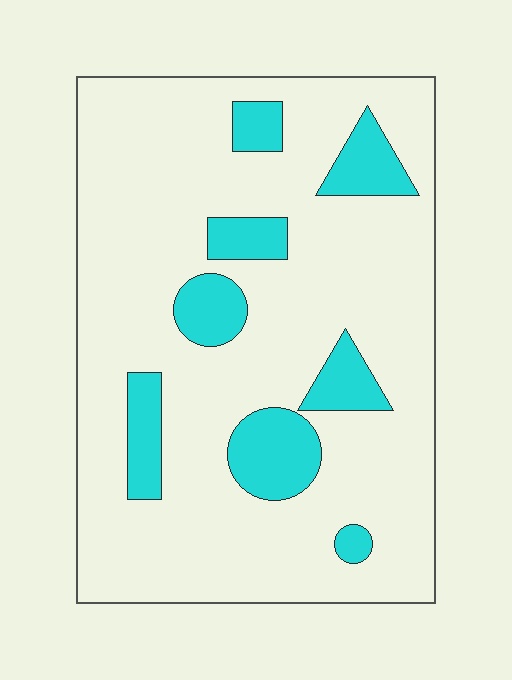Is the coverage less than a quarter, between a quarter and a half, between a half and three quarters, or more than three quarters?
Less than a quarter.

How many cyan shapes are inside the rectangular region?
8.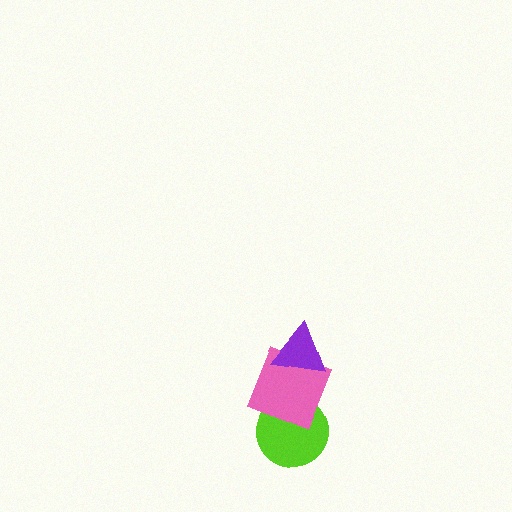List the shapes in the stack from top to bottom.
From top to bottom: the purple triangle, the pink square, the lime circle.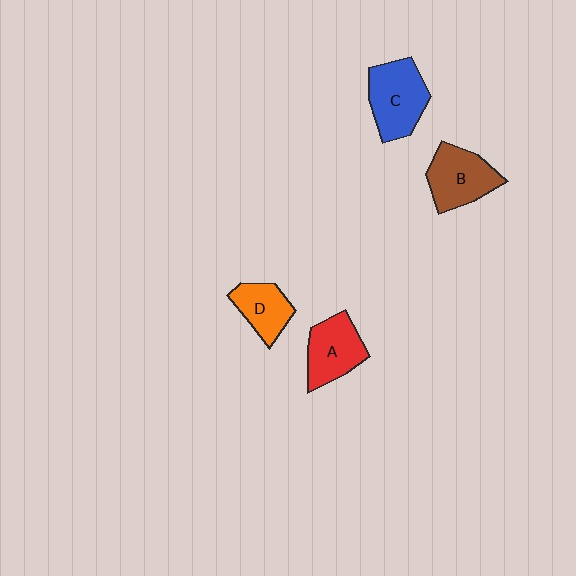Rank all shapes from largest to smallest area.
From largest to smallest: C (blue), B (brown), A (red), D (orange).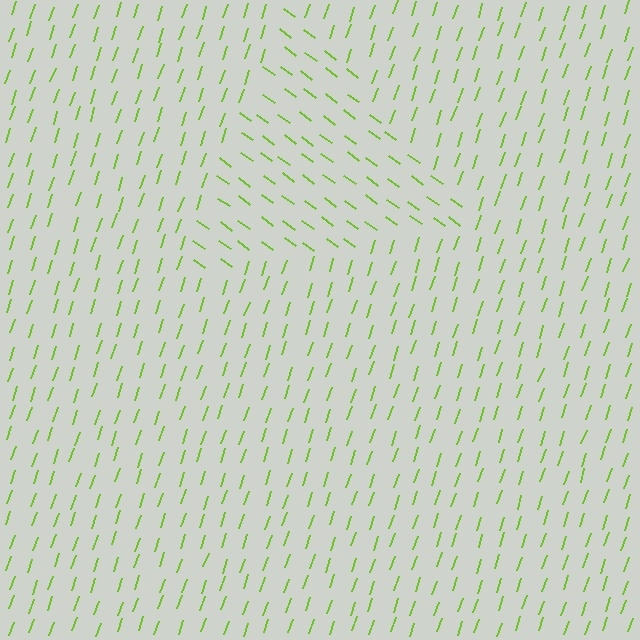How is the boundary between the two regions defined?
The boundary is defined purely by a change in line orientation (approximately 72 degrees difference). All lines are the same color and thickness.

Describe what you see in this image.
The image is filled with small lime line segments. A triangle region in the image has lines oriented differently from the surrounding lines, creating a visible texture boundary.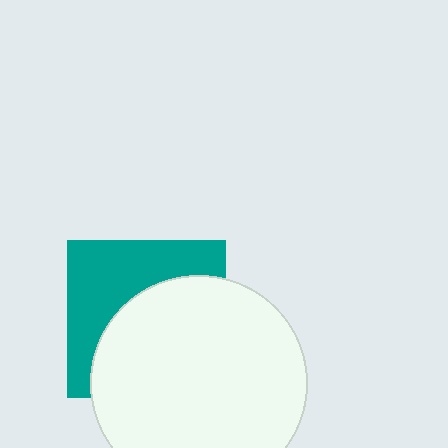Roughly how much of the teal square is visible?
A small part of it is visible (roughly 44%).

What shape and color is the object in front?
The object in front is a white circle.